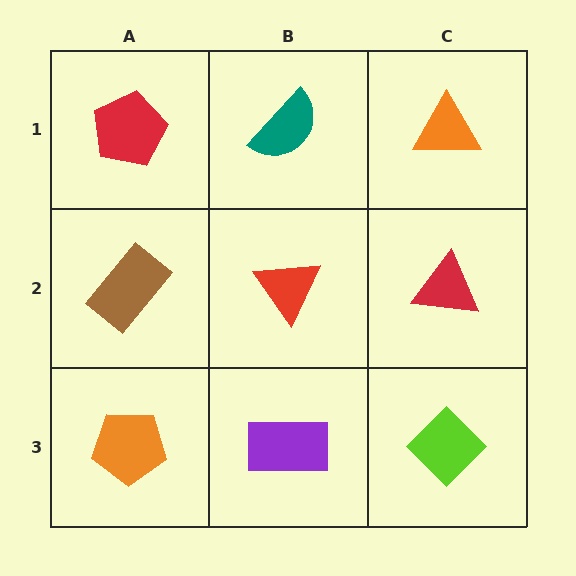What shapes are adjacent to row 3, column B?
A red triangle (row 2, column B), an orange pentagon (row 3, column A), a lime diamond (row 3, column C).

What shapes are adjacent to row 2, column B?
A teal semicircle (row 1, column B), a purple rectangle (row 3, column B), a brown rectangle (row 2, column A), a red triangle (row 2, column C).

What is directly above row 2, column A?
A red pentagon.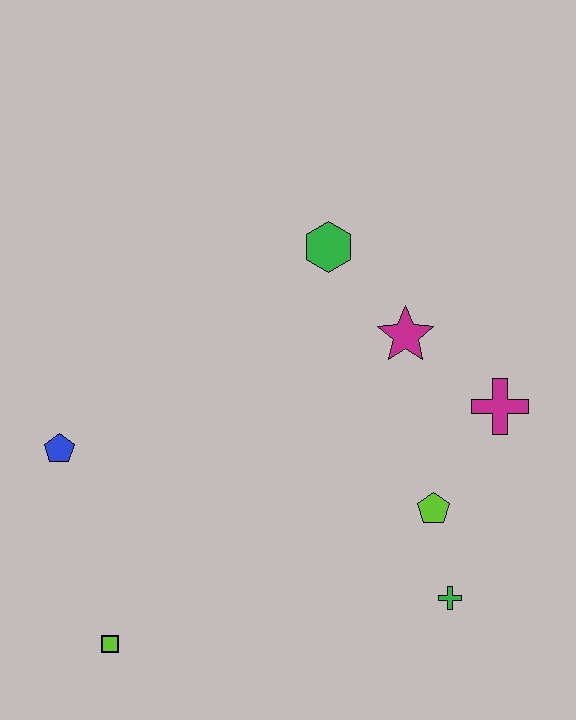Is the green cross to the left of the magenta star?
No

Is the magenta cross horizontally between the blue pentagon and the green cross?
No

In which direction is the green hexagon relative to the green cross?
The green hexagon is above the green cross.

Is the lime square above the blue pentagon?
No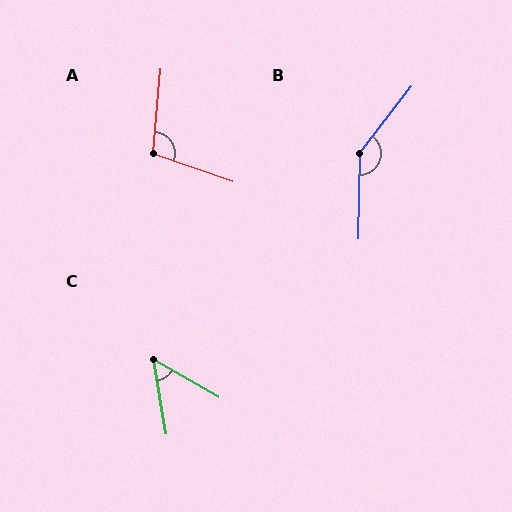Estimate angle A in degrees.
Approximately 104 degrees.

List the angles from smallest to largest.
C (50°), A (104°), B (143°).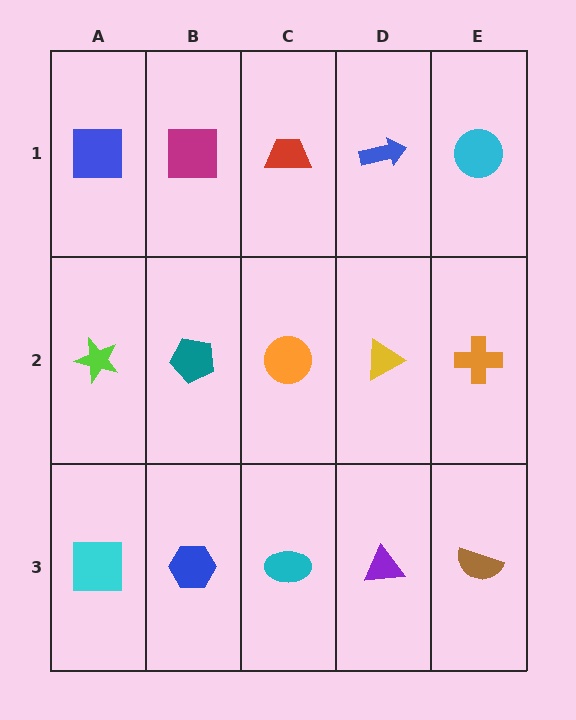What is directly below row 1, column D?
A yellow triangle.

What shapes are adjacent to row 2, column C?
A red trapezoid (row 1, column C), a cyan ellipse (row 3, column C), a teal pentagon (row 2, column B), a yellow triangle (row 2, column D).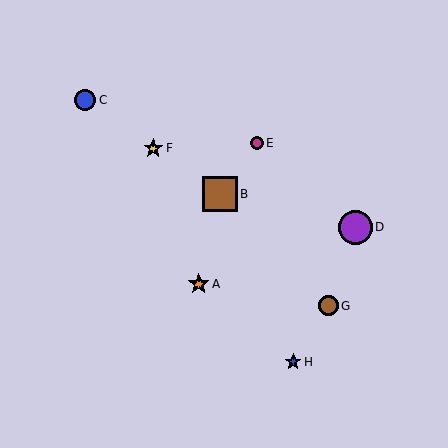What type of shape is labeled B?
Shape B is a brown square.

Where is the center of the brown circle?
The center of the brown circle is at (329, 306).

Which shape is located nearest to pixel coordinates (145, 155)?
The yellow star (labeled F) at (153, 148) is nearest to that location.